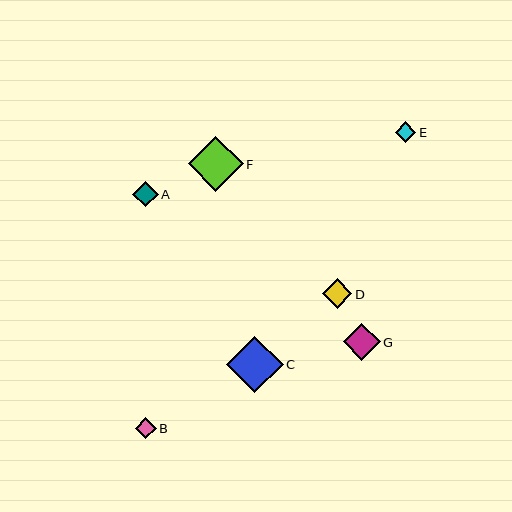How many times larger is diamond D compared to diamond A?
Diamond D is approximately 1.2 times the size of diamond A.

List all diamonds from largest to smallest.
From largest to smallest: C, F, G, D, A, B, E.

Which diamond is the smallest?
Diamond E is the smallest with a size of approximately 21 pixels.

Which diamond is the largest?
Diamond C is the largest with a size of approximately 56 pixels.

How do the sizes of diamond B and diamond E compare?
Diamond B and diamond E are approximately the same size.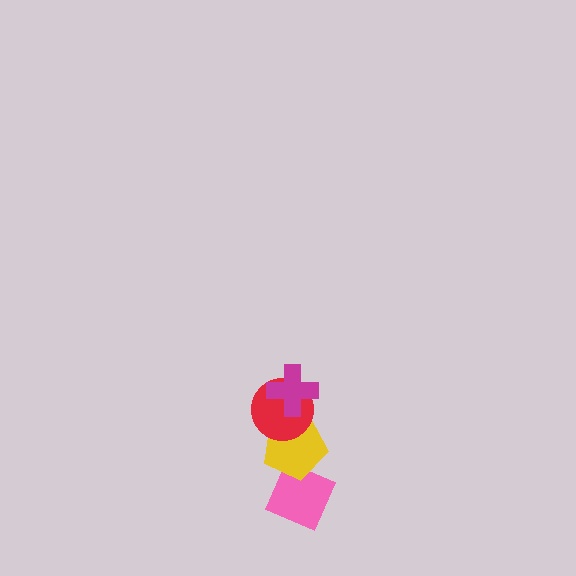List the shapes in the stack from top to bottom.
From top to bottom: the magenta cross, the red circle, the yellow pentagon, the pink diamond.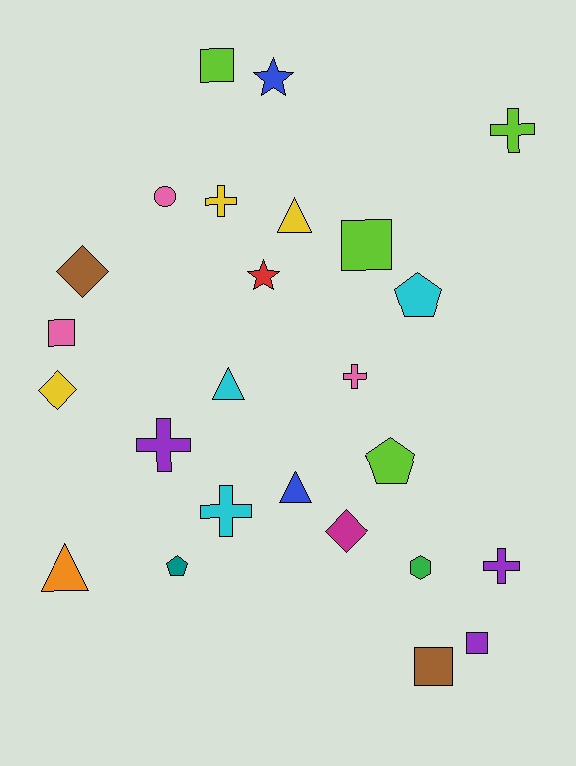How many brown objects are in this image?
There are 2 brown objects.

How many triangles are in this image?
There are 4 triangles.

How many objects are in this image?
There are 25 objects.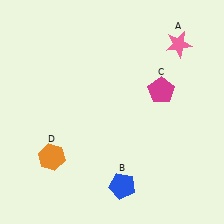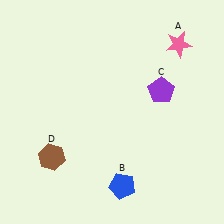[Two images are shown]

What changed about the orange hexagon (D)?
In Image 1, D is orange. In Image 2, it changed to brown.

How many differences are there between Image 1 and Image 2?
There are 2 differences between the two images.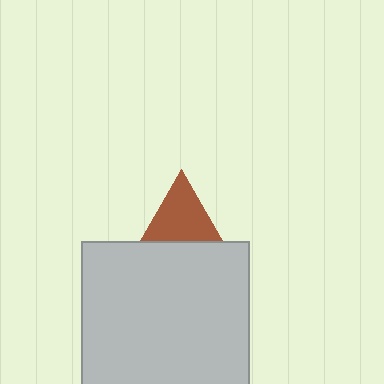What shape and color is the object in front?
The object in front is a light gray square.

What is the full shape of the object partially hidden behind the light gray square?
The partially hidden object is a brown triangle.